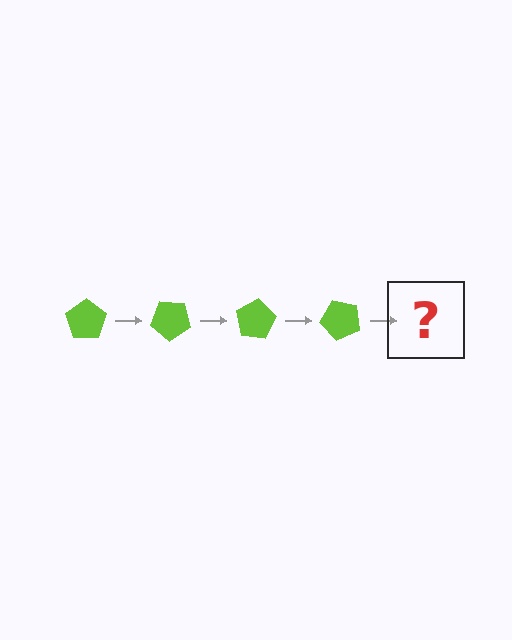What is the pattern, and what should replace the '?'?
The pattern is that the pentagon rotates 40 degrees each step. The '?' should be a lime pentagon rotated 160 degrees.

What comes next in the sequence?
The next element should be a lime pentagon rotated 160 degrees.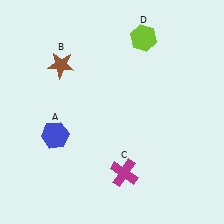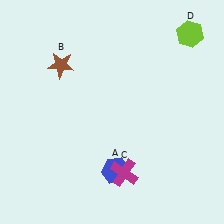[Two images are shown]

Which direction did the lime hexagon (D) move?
The lime hexagon (D) moved right.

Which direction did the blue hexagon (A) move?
The blue hexagon (A) moved right.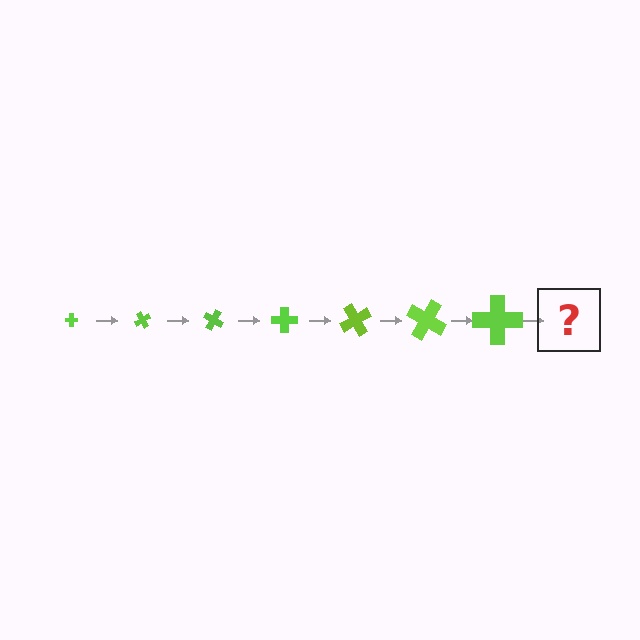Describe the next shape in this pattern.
It should be a cross, larger than the previous one and rotated 420 degrees from the start.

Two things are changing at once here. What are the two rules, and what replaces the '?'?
The two rules are that the cross grows larger each step and it rotates 60 degrees each step. The '?' should be a cross, larger than the previous one and rotated 420 degrees from the start.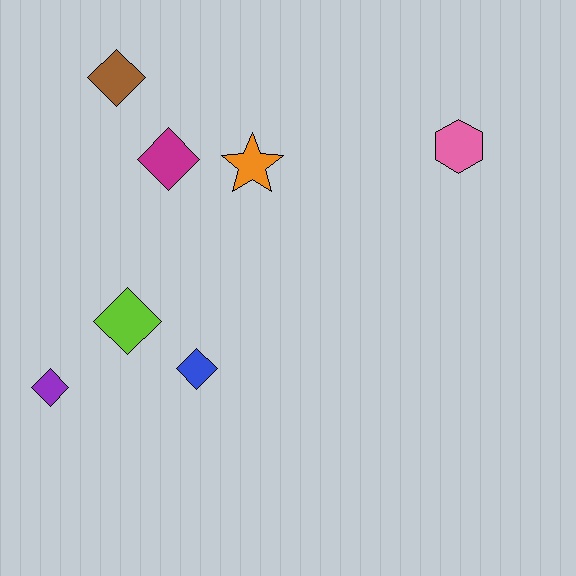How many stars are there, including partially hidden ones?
There is 1 star.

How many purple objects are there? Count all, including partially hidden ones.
There is 1 purple object.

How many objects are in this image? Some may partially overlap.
There are 7 objects.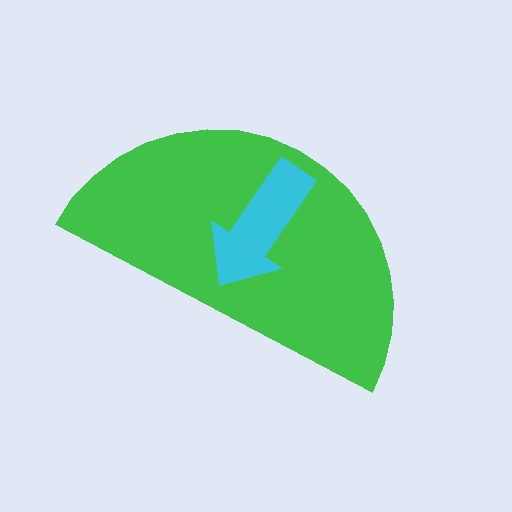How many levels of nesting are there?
2.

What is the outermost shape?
The green semicircle.